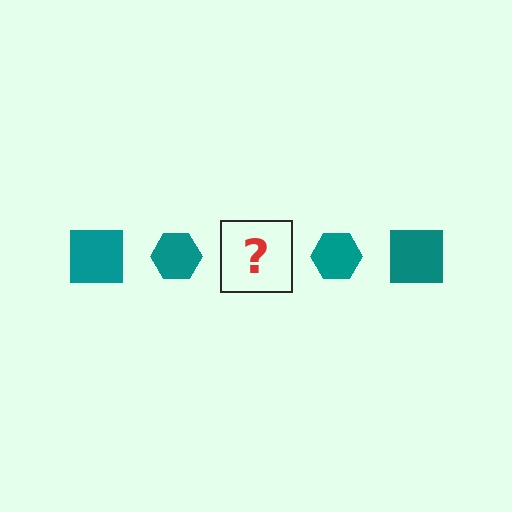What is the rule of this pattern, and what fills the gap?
The rule is that the pattern cycles through square, hexagon shapes in teal. The gap should be filled with a teal square.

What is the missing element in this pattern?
The missing element is a teal square.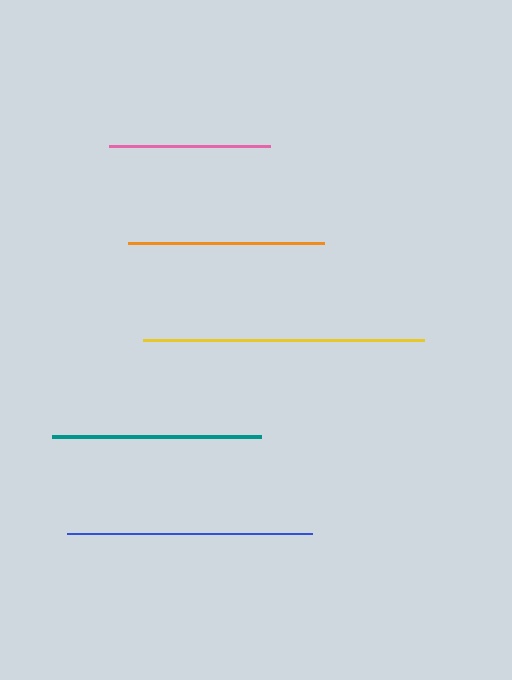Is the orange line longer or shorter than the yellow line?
The yellow line is longer than the orange line.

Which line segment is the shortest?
The pink line is the shortest at approximately 161 pixels.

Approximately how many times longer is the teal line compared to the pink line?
The teal line is approximately 1.3 times the length of the pink line.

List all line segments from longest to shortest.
From longest to shortest: yellow, blue, teal, orange, pink.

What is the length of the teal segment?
The teal segment is approximately 210 pixels long.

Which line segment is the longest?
The yellow line is the longest at approximately 281 pixels.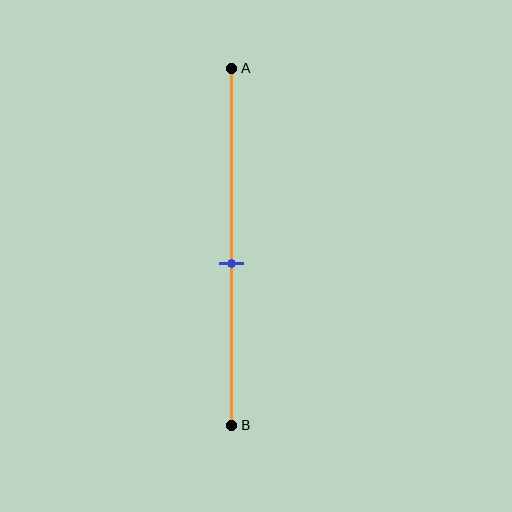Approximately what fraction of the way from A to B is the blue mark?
The blue mark is approximately 55% of the way from A to B.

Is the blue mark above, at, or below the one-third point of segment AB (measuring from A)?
The blue mark is below the one-third point of segment AB.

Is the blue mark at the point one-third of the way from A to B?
No, the mark is at about 55% from A, not at the 33% one-third point.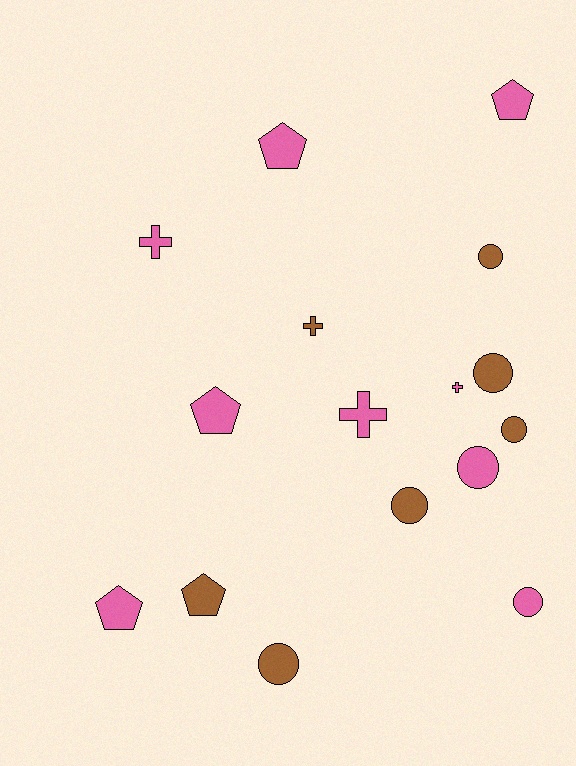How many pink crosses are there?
There are 3 pink crosses.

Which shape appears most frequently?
Circle, with 7 objects.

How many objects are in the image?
There are 16 objects.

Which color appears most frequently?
Pink, with 9 objects.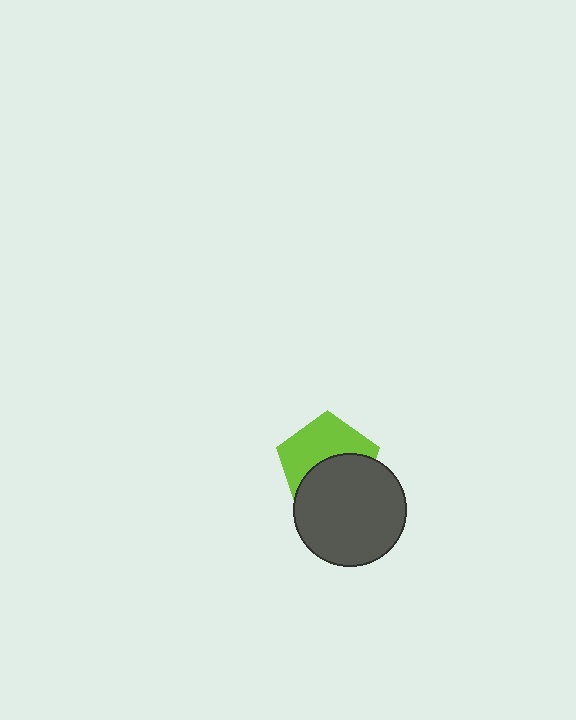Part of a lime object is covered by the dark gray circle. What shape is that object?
It is a pentagon.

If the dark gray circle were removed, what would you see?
You would see the complete lime pentagon.